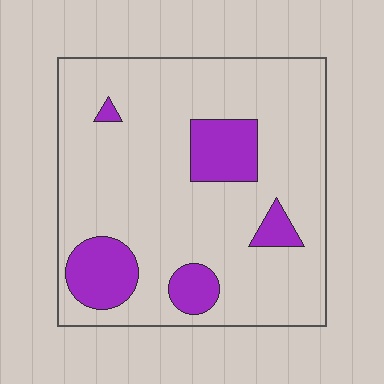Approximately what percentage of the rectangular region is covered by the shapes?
Approximately 15%.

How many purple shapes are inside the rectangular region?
5.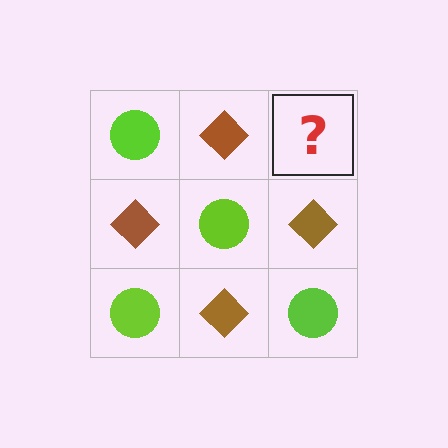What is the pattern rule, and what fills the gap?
The rule is that it alternates lime circle and brown diamond in a checkerboard pattern. The gap should be filled with a lime circle.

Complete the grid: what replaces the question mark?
The question mark should be replaced with a lime circle.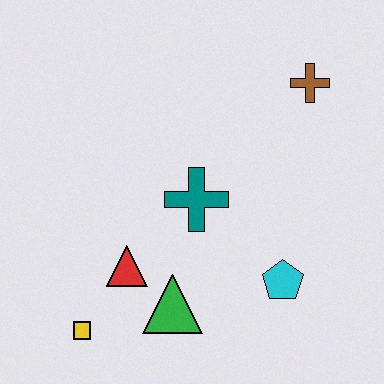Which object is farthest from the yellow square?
The brown cross is farthest from the yellow square.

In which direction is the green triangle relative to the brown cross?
The green triangle is below the brown cross.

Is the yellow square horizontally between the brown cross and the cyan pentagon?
No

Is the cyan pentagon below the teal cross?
Yes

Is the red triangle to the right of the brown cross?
No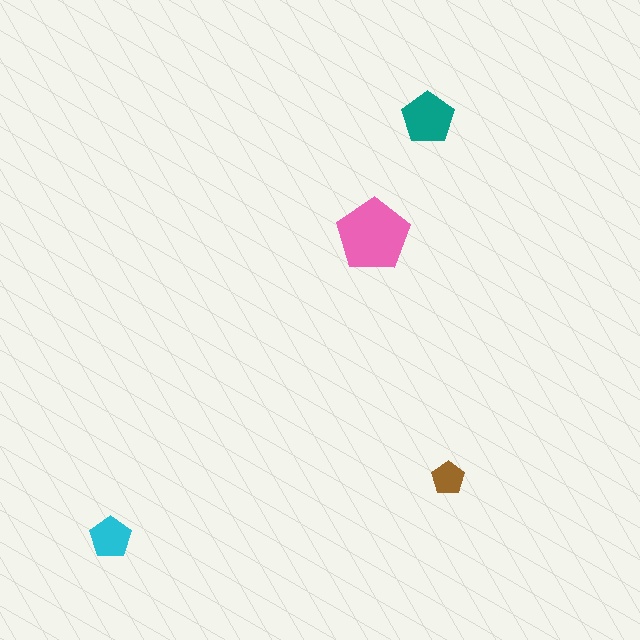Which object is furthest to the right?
The brown pentagon is rightmost.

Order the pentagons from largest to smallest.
the pink one, the teal one, the cyan one, the brown one.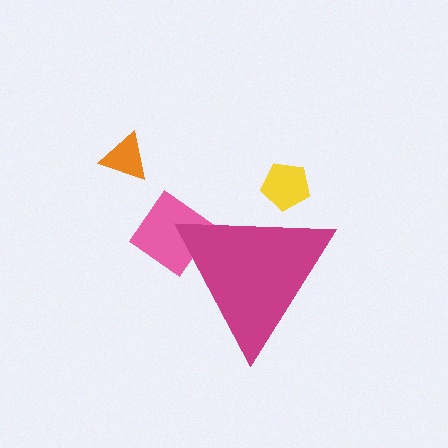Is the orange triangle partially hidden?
No, the orange triangle is fully visible.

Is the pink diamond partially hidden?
Yes, the pink diamond is partially hidden behind the magenta triangle.